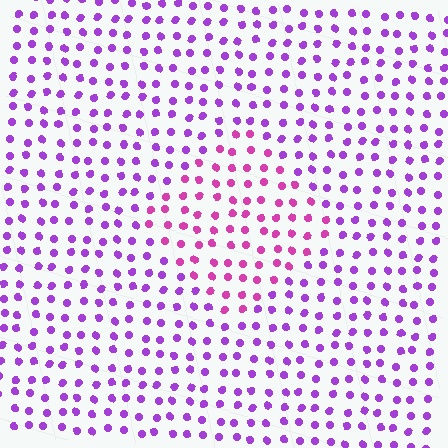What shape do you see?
I see a diamond.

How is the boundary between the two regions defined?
The boundary is defined purely by a slight shift in hue (about 35 degrees). Spacing, size, and orientation are identical on both sides.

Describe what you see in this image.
The image is filled with small purple elements in a uniform arrangement. A diamond-shaped region is visible where the elements are tinted to a slightly different hue, forming a subtle color boundary.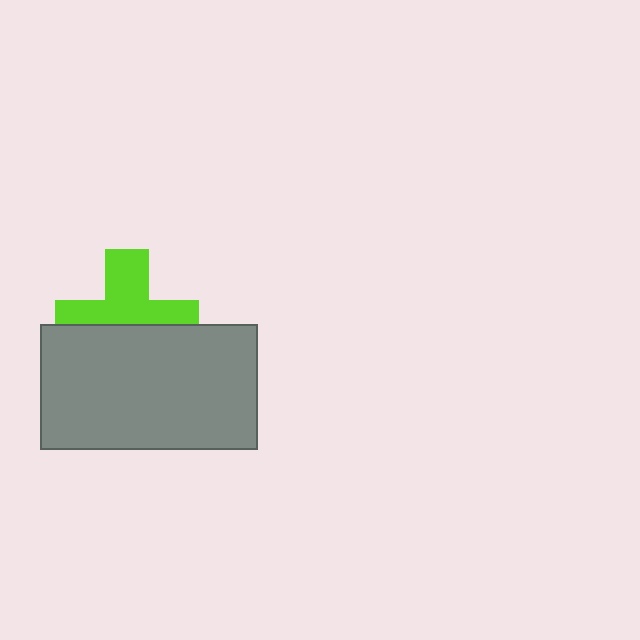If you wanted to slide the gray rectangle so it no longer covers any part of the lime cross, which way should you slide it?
Slide it down — that is the most direct way to separate the two shapes.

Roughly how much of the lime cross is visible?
About half of it is visible (roughly 53%).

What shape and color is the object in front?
The object in front is a gray rectangle.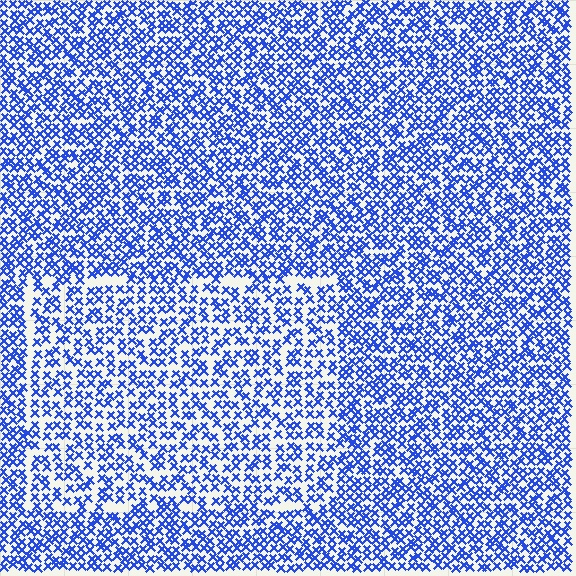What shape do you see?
I see a rectangle.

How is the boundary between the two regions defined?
The boundary is defined by a change in element density (approximately 1.5x ratio). All elements are the same color, size, and shape.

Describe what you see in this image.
The image contains small blue elements arranged at two different densities. A rectangle-shaped region is visible where the elements are less densely packed than the surrounding area.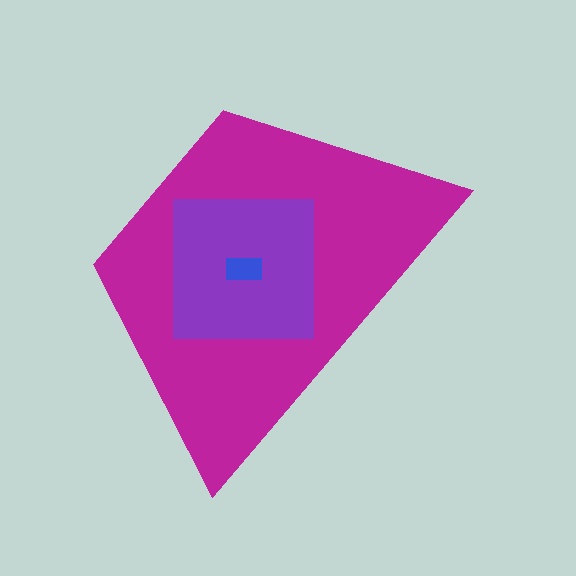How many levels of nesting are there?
3.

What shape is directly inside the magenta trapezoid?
The purple square.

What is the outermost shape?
The magenta trapezoid.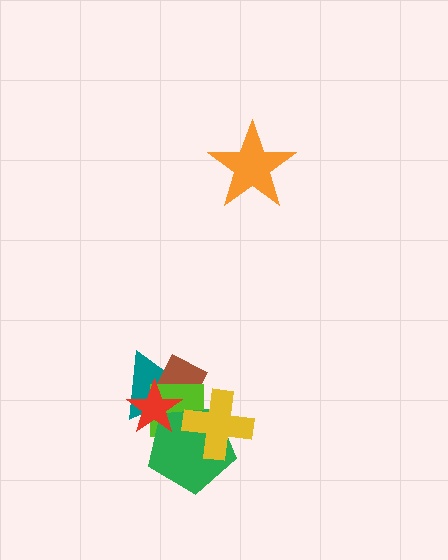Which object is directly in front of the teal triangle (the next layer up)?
The brown diamond is directly in front of the teal triangle.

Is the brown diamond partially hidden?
Yes, it is partially covered by another shape.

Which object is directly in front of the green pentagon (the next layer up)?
The red star is directly in front of the green pentagon.